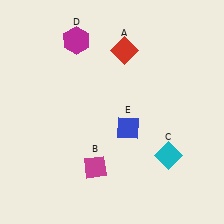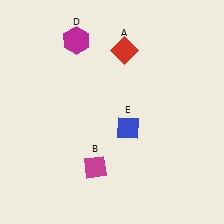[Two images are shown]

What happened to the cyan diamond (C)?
The cyan diamond (C) was removed in Image 2. It was in the bottom-right area of Image 1.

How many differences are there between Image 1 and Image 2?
There is 1 difference between the two images.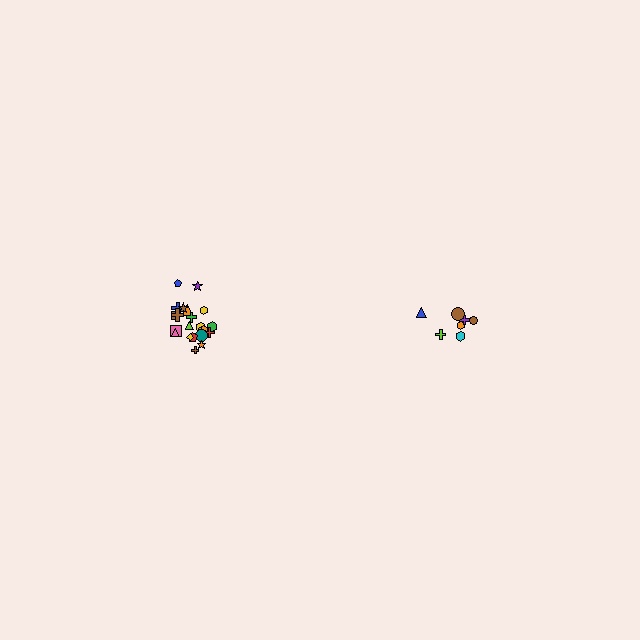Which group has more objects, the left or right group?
The left group.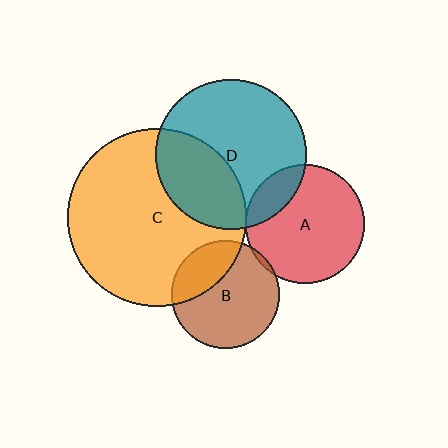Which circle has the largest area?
Circle C (orange).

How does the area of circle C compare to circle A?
Approximately 2.2 times.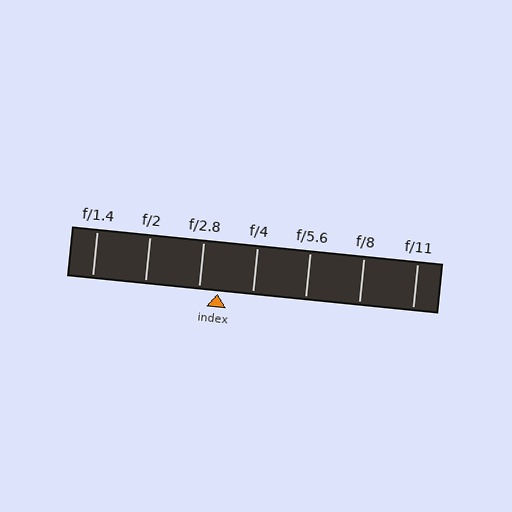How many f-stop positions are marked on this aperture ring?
There are 7 f-stop positions marked.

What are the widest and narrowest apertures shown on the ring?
The widest aperture shown is f/1.4 and the narrowest is f/11.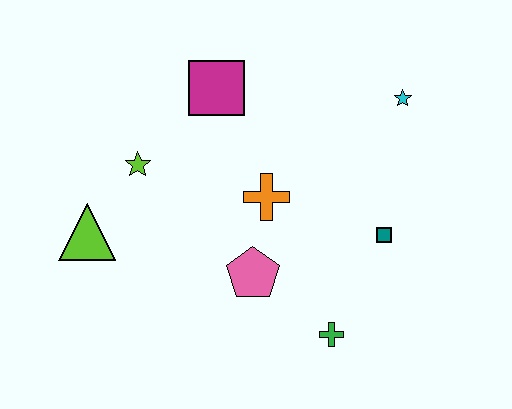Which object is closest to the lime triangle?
The lime star is closest to the lime triangle.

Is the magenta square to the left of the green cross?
Yes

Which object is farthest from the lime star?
The cyan star is farthest from the lime star.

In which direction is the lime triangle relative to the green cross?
The lime triangle is to the left of the green cross.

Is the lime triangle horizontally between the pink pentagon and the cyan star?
No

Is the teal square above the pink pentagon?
Yes